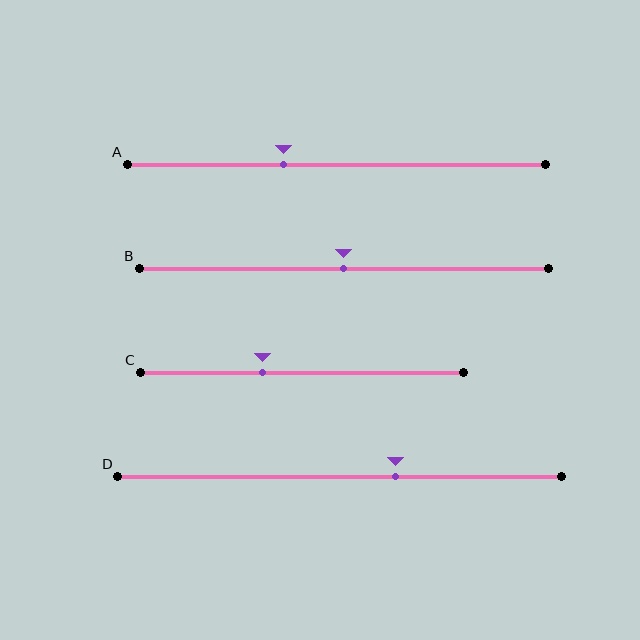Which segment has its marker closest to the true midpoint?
Segment B has its marker closest to the true midpoint.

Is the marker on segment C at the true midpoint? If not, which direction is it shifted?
No, the marker on segment C is shifted to the left by about 12% of the segment length.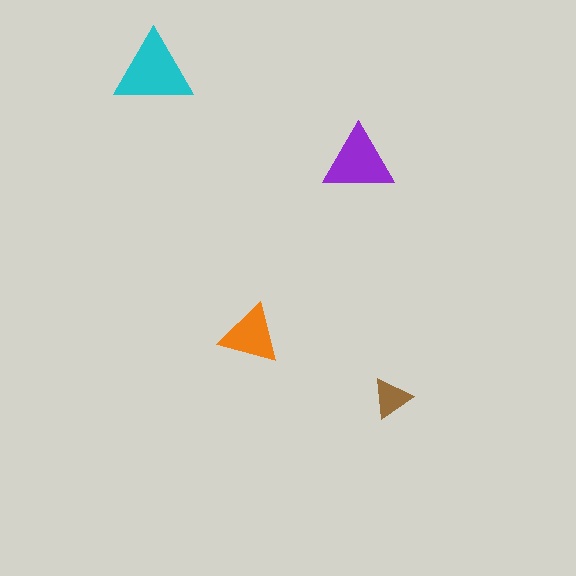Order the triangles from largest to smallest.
the cyan one, the purple one, the orange one, the brown one.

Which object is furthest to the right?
The brown triangle is rightmost.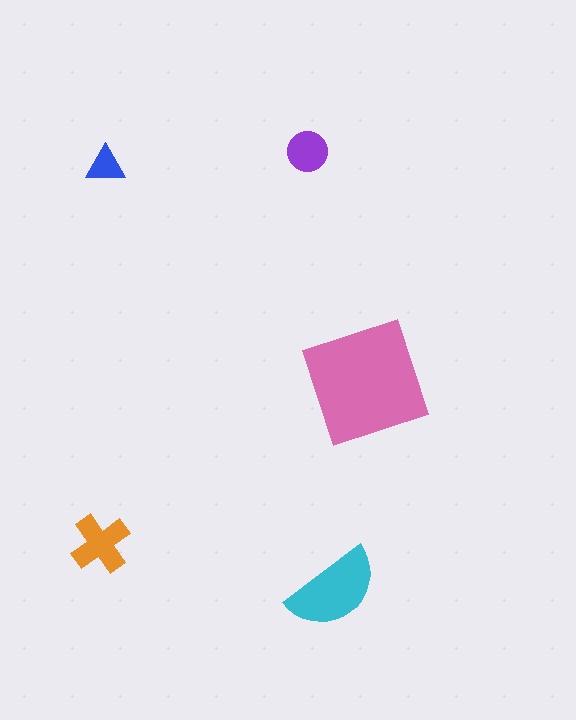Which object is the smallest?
The blue triangle.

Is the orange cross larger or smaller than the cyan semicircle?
Smaller.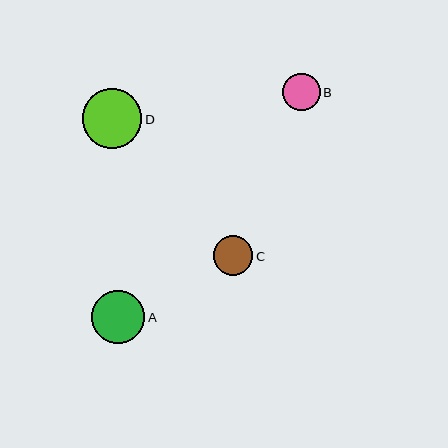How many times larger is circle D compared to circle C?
Circle D is approximately 1.5 times the size of circle C.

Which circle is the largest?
Circle D is the largest with a size of approximately 60 pixels.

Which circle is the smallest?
Circle B is the smallest with a size of approximately 37 pixels.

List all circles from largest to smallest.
From largest to smallest: D, A, C, B.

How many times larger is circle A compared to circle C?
Circle A is approximately 1.4 times the size of circle C.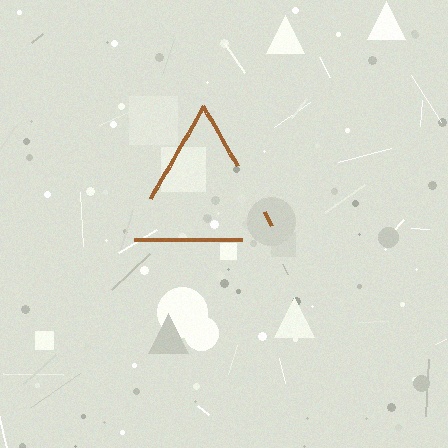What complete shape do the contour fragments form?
The contour fragments form a triangle.